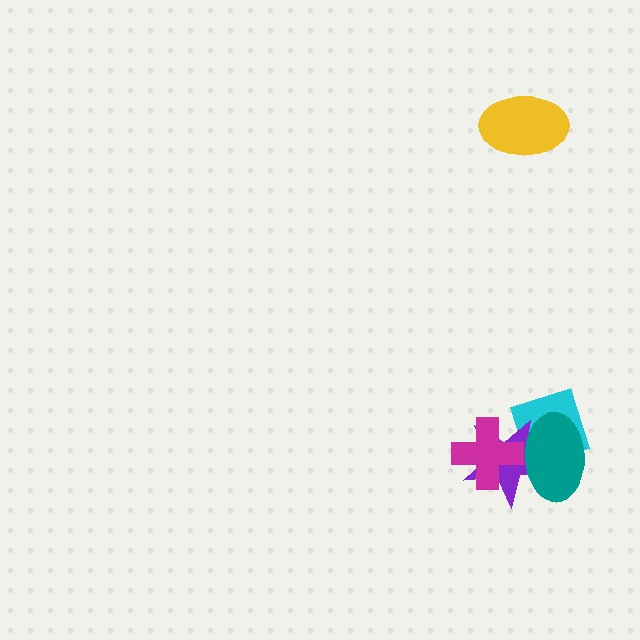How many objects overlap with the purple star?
3 objects overlap with the purple star.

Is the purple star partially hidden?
Yes, it is partially covered by another shape.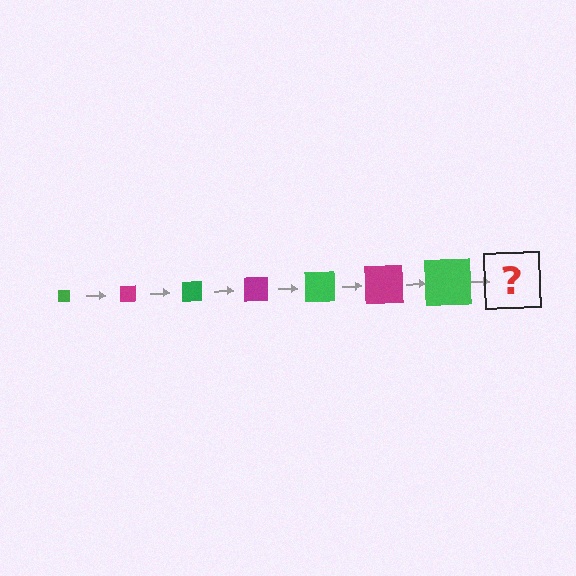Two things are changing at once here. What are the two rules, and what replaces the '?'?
The two rules are that the square grows larger each step and the color cycles through green and magenta. The '?' should be a magenta square, larger than the previous one.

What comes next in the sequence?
The next element should be a magenta square, larger than the previous one.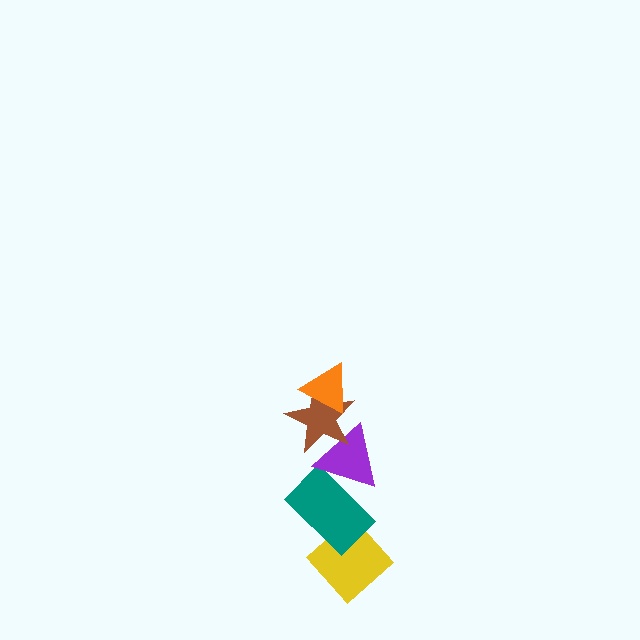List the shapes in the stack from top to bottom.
From top to bottom: the orange triangle, the brown star, the purple triangle, the teal rectangle, the yellow diamond.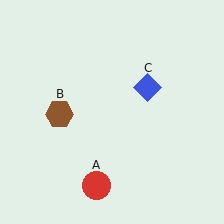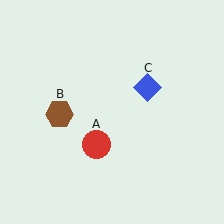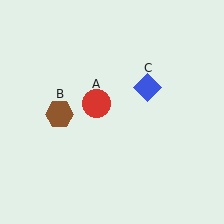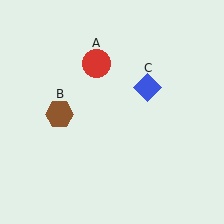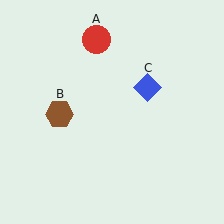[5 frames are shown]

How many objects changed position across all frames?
1 object changed position: red circle (object A).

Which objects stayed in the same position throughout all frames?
Brown hexagon (object B) and blue diamond (object C) remained stationary.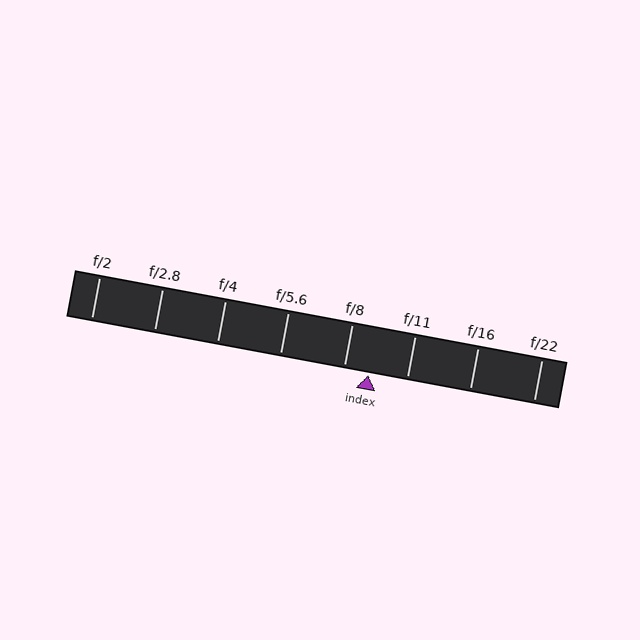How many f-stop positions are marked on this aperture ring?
There are 8 f-stop positions marked.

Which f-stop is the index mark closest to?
The index mark is closest to f/8.